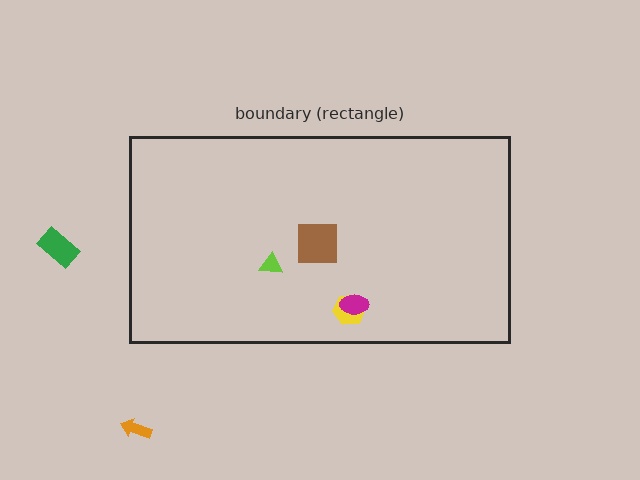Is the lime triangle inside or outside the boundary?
Inside.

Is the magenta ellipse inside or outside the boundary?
Inside.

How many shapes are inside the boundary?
4 inside, 2 outside.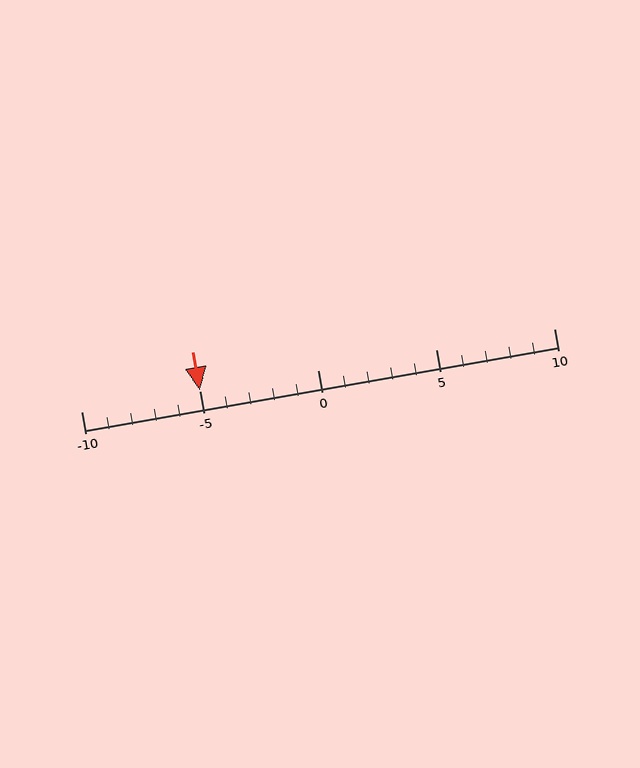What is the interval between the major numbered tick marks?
The major tick marks are spaced 5 units apart.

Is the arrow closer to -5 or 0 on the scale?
The arrow is closer to -5.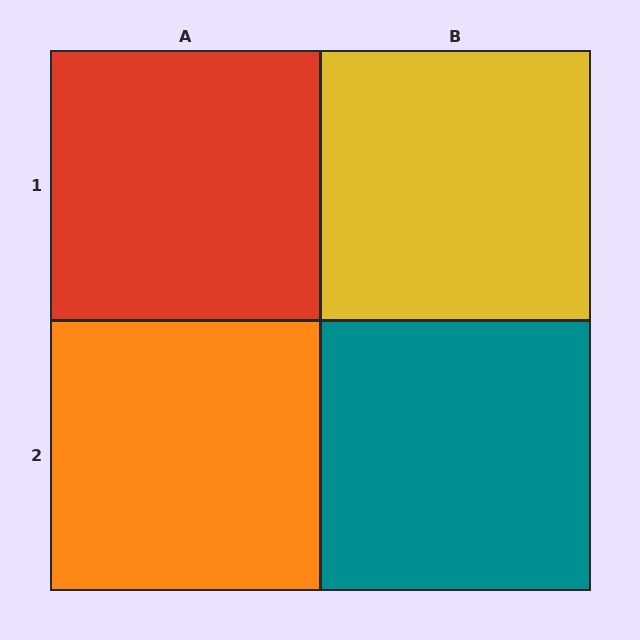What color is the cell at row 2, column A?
Orange.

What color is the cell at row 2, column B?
Teal.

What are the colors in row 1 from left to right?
Red, yellow.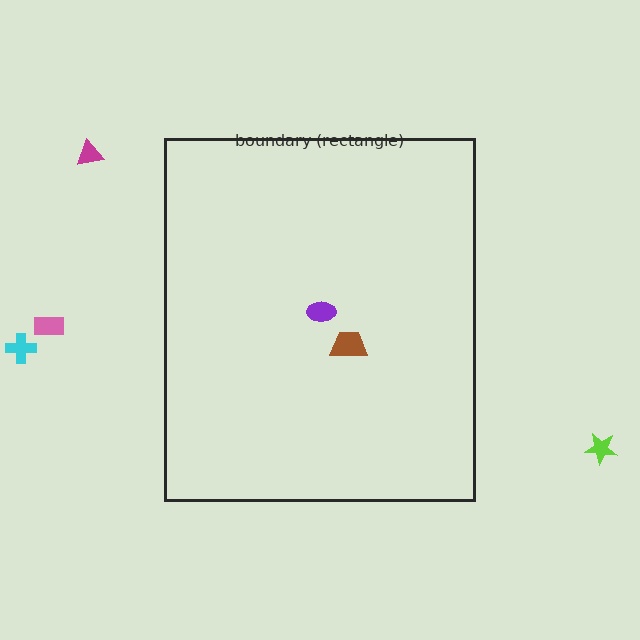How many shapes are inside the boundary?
2 inside, 4 outside.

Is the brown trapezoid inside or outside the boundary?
Inside.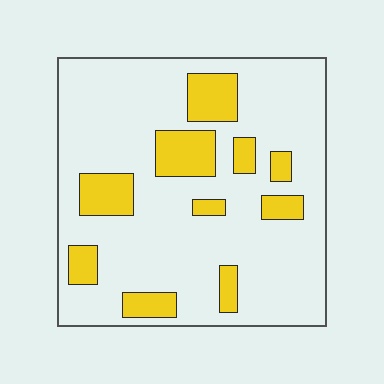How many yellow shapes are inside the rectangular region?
10.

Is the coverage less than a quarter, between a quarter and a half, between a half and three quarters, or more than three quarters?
Less than a quarter.